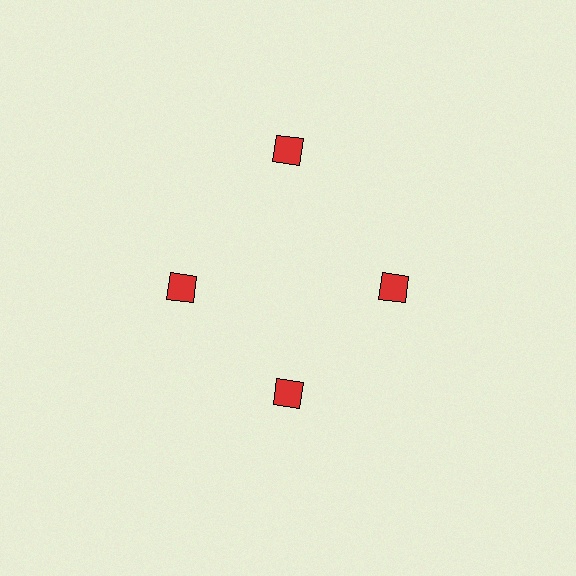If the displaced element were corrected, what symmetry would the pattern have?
It would have 4-fold rotational symmetry — the pattern would map onto itself every 90 degrees.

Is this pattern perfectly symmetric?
No. The 4 red diamonds are arranged in a ring, but one element near the 12 o'clock position is pushed outward from the center, breaking the 4-fold rotational symmetry.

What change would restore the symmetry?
The symmetry would be restored by moving it inward, back onto the ring so that all 4 diamonds sit at equal angles and equal distance from the center.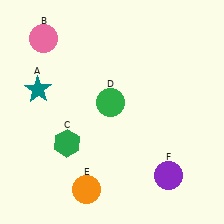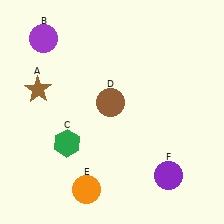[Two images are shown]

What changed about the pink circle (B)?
In Image 1, B is pink. In Image 2, it changed to purple.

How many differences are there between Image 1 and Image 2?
There are 3 differences between the two images.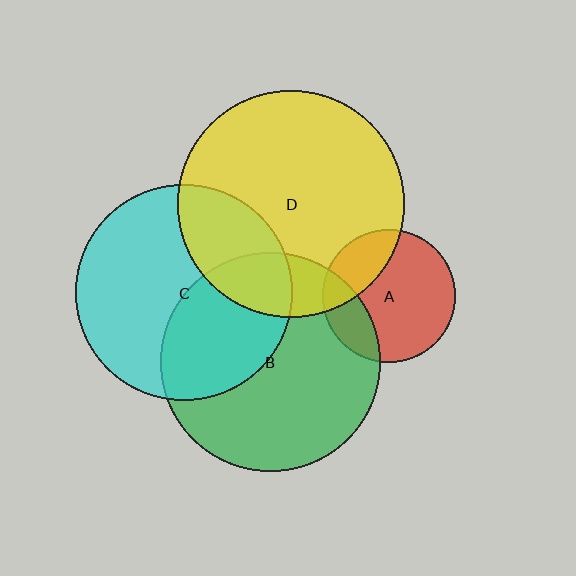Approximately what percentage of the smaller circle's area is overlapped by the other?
Approximately 40%.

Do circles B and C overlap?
Yes.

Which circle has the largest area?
Circle D (yellow).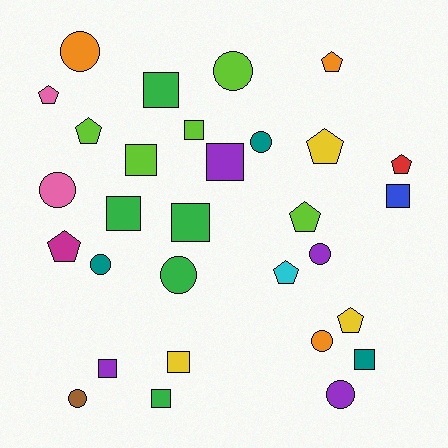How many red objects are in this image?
There is 1 red object.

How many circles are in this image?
There are 10 circles.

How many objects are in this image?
There are 30 objects.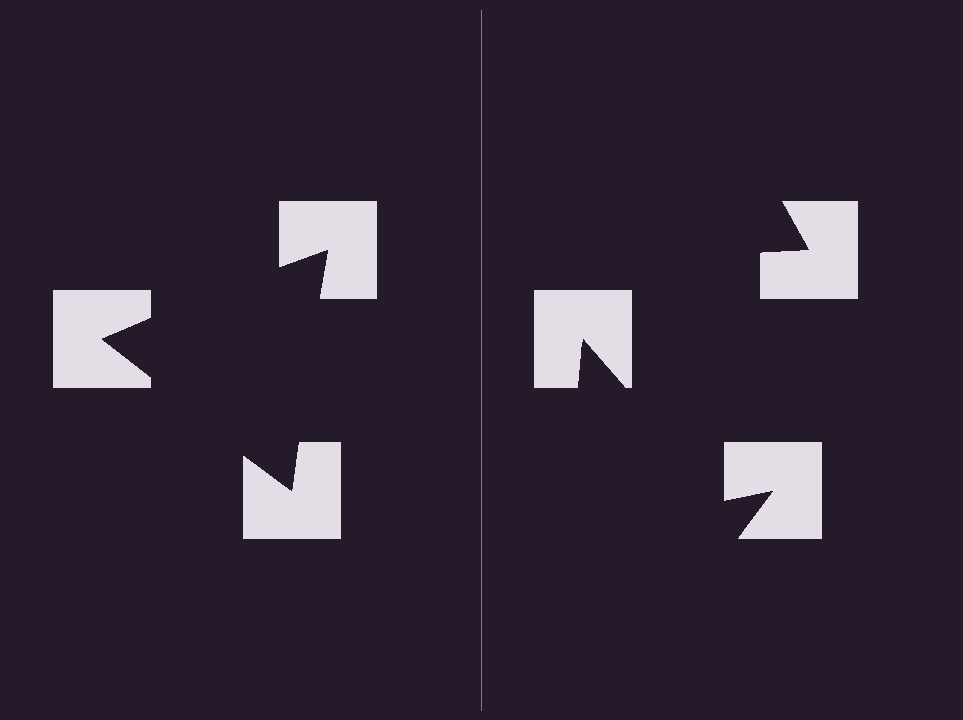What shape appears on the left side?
An illusory triangle.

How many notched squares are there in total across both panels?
6 — 3 on each side.